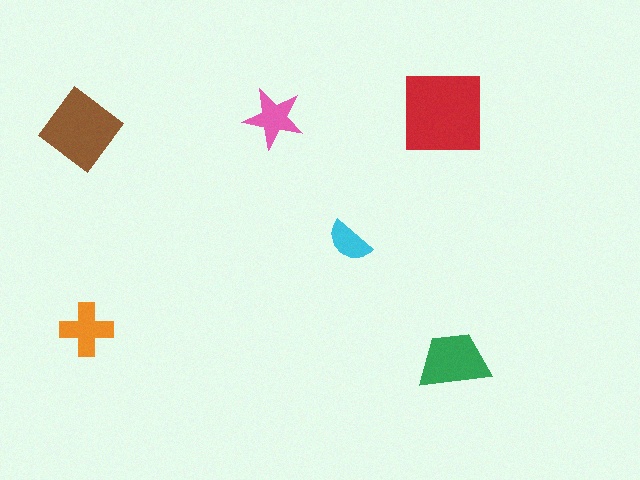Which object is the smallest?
The cyan semicircle.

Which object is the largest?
The red square.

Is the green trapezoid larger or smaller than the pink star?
Larger.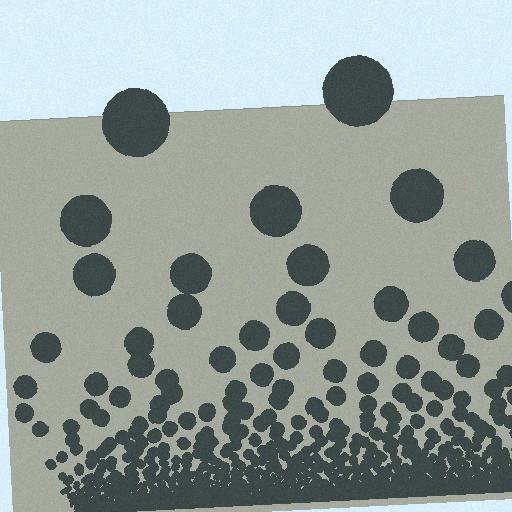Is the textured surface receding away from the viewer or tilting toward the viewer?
The surface appears to tilt toward the viewer. Texture elements get larger and sparser toward the top.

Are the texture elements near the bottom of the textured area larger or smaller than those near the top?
Smaller. The gradient is inverted — elements near the bottom are smaller and denser.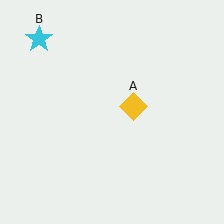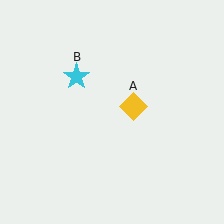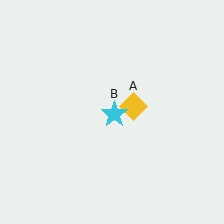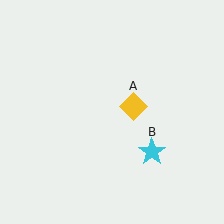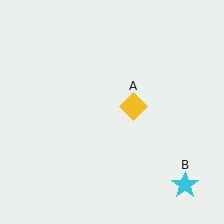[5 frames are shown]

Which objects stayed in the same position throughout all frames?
Yellow diamond (object A) remained stationary.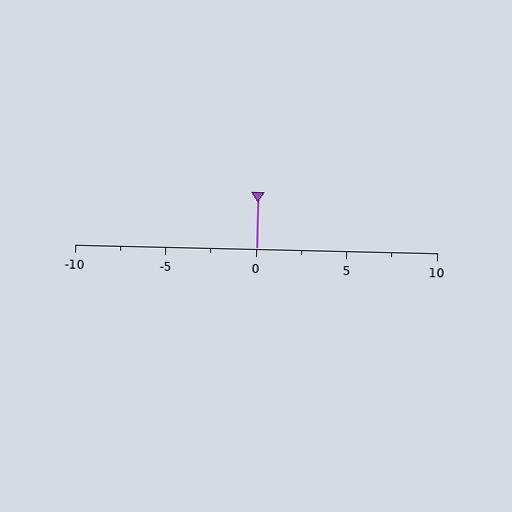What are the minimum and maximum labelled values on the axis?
The axis runs from -10 to 10.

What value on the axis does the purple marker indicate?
The marker indicates approximately 0.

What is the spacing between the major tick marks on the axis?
The major ticks are spaced 5 apart.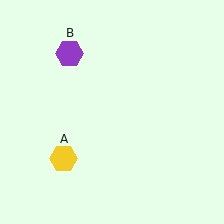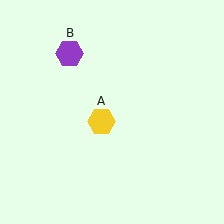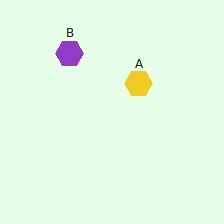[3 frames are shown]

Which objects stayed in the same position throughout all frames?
Purple hexagon (object B) remained stationary.